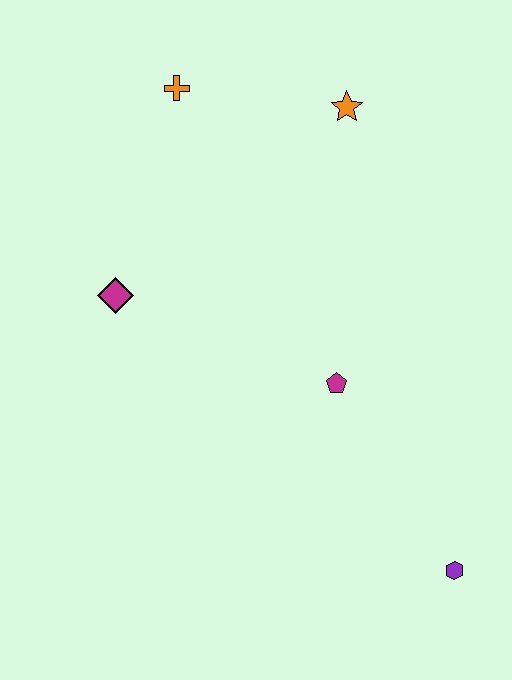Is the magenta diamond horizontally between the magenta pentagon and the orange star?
No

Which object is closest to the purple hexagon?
The magenta pentagon is closest to the purple hexagon.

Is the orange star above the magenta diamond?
Yes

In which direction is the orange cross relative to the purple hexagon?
The orange cross is above the purple hexagon.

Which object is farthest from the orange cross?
The purple hexagon is farthest from the orange cross.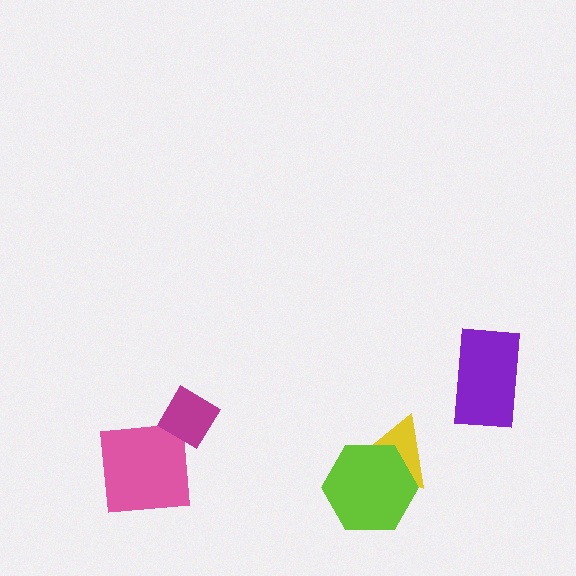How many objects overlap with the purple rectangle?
0 objects overlap with the purple rectangle.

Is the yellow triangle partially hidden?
Yes, it is partially covered by another shape.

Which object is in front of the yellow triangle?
The lime hexagon is in front of the yellow triangle.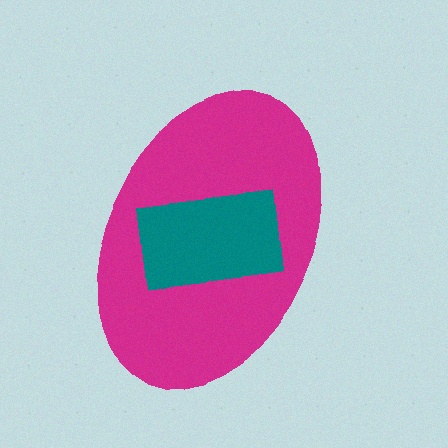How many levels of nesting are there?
2.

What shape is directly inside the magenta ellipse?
The teal rectangle.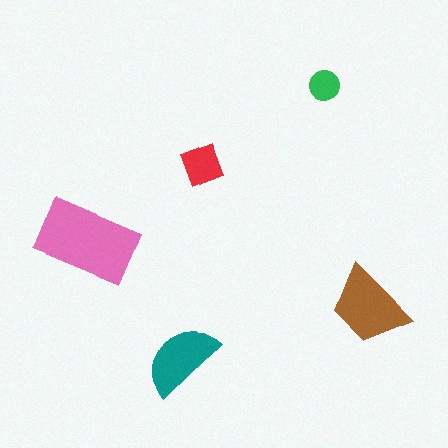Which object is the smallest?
The green circle.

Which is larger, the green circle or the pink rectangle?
The pink rectangle.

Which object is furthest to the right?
The brown trapezoid is rightmost.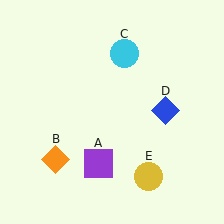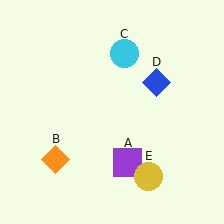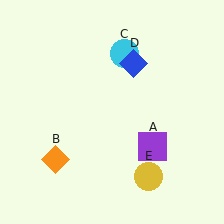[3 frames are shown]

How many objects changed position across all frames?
2 objects changed position: purple square (object A), blue diamond (object D).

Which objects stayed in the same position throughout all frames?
Orange diamond (object B) and cyan circle (object C) and yellow circle (object E) remained stationary.